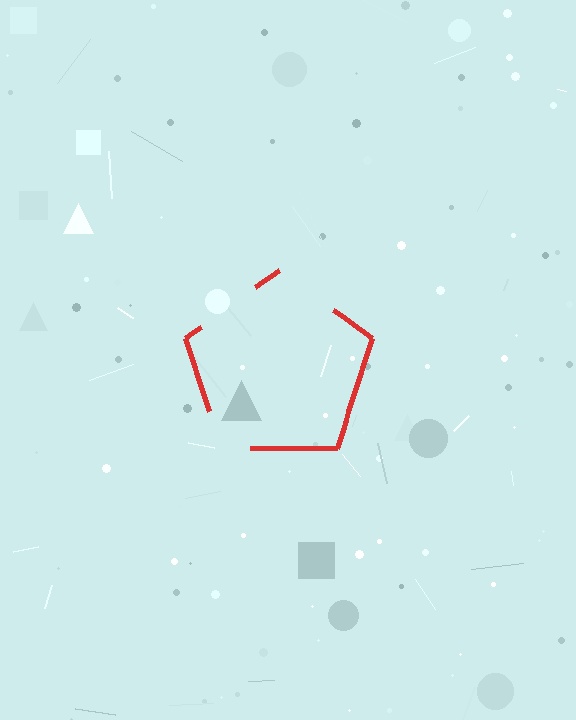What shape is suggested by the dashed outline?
The dashed outline suggests a pentagon.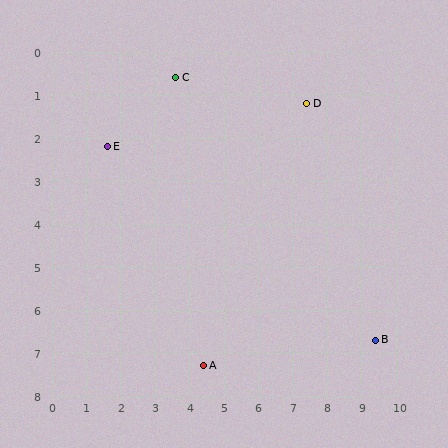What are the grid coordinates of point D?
Point D is at approximately (7.4, 1.2).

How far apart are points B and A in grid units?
Points B and A are about 5.0 grid units apart.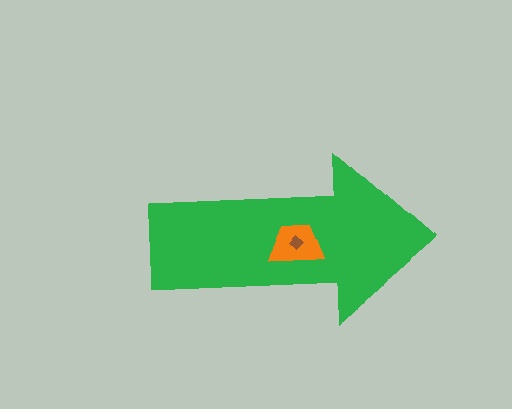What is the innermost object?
The brown diamond.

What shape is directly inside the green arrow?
The orange trapezoid.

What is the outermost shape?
The green arrow.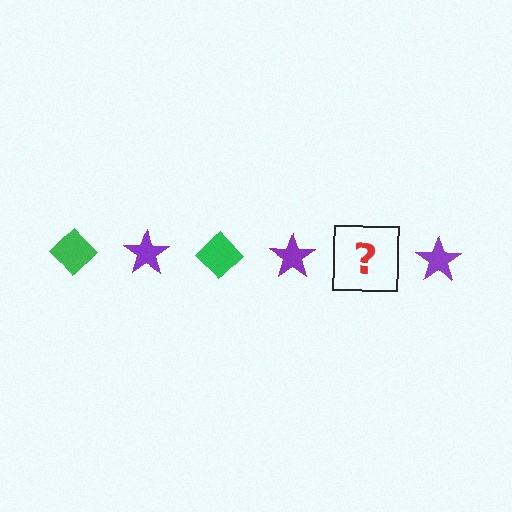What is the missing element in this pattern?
The missing element is a green diamond.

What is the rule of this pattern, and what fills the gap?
The rule is that the pattern alternates between green diamond and purple star. The gap should be filled with a green diamond.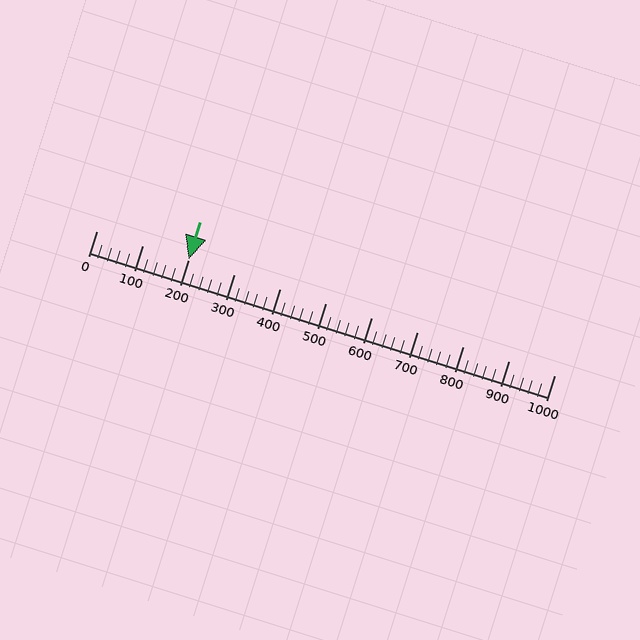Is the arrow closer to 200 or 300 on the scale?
The arrow is closer to 200.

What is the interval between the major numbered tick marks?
The major tick marks are spaced 100 units apart.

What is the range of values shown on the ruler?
The ruler shows values from 0 to 1000.